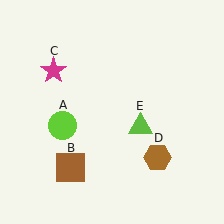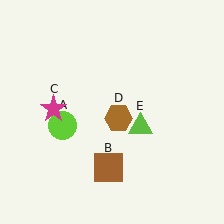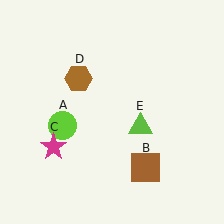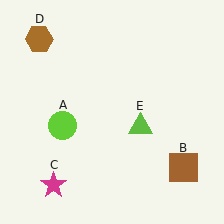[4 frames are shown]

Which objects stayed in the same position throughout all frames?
Lime circle (object A) and lime triangle (object E) remained stationary.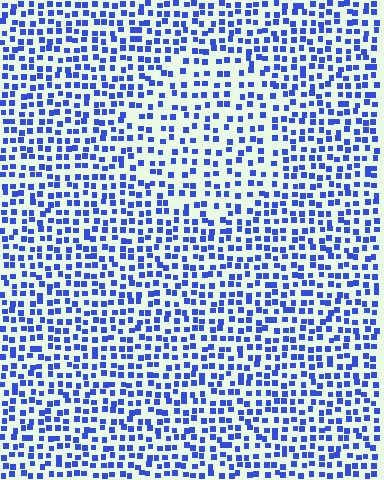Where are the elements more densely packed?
The elements are more densely packed outside the circle boundary.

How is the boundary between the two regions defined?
The boundary is defined by a change in element density (approximately 1.5x ratio). All elements are the same color, size, and shape.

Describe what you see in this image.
The image contains small blue elements arranged at two different densities. A circle-shaped region is visible where the elements are less densely packed than the surrounding area.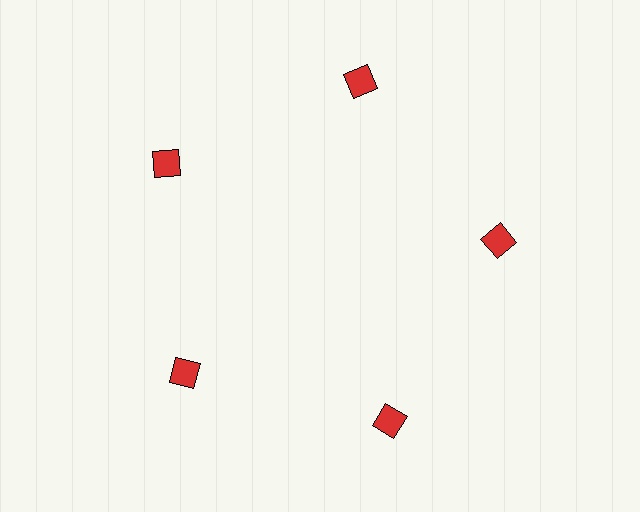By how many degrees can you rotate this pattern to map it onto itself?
The pattern maps onto itself every 72 degrees of rotation.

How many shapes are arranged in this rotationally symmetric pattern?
There are 5 shapes, arranged in 5 groups of 1.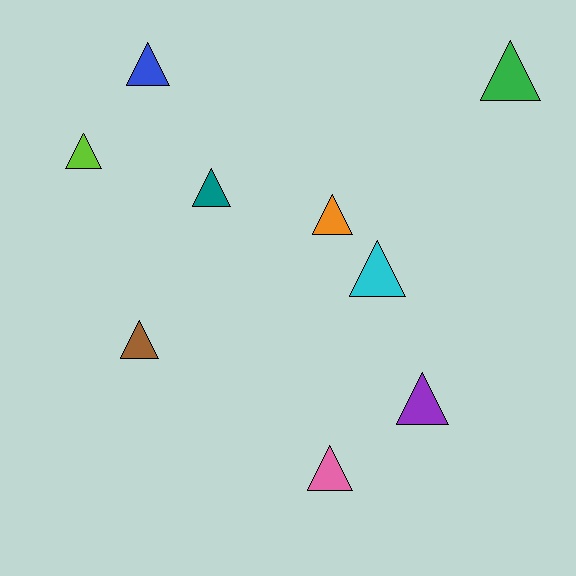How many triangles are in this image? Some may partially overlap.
There are 9 triangles.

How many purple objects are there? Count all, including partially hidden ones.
There is 1 purple object.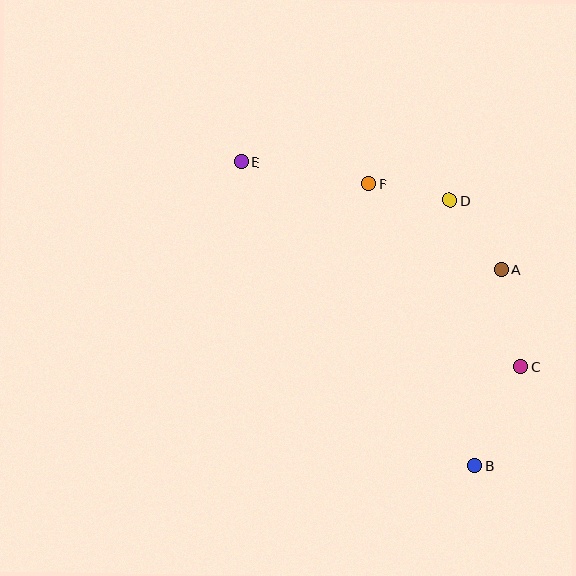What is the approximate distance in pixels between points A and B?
The distance between A and B is approximately 198 pixels.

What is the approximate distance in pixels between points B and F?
The distance between B and F is approximately 301 pixels.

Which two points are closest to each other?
Points D and F are closest to each other.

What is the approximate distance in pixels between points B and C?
The distance between B and C is approximately 109 pixels.